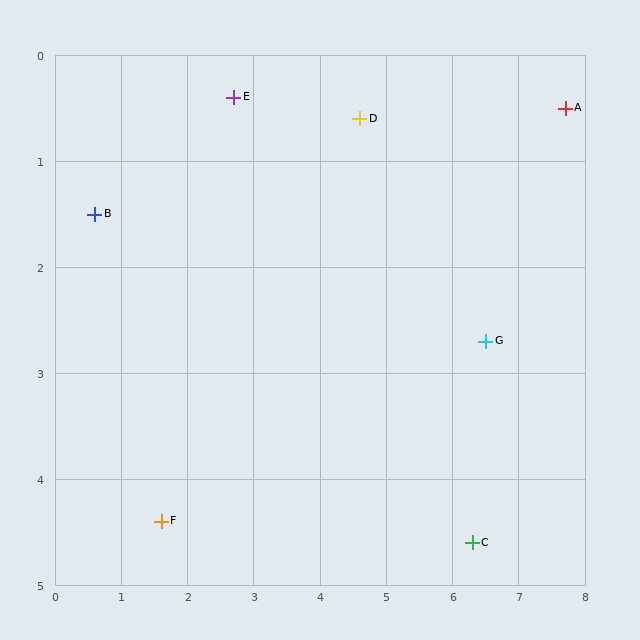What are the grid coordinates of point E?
Point E is at approximately (2.7, 0.4).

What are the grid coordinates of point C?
Point C is at approximately (6.3, 4.6).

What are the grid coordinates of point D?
Point D is at approximately (4.6, 0.6).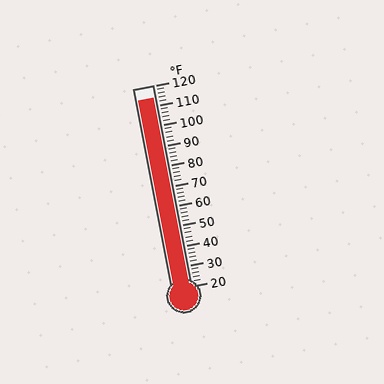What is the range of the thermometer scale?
The thermometer scale ranges from 20°F to 120°F.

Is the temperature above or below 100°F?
The temperature is above 100°F.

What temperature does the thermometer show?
The thermometer shows approximately 114°F.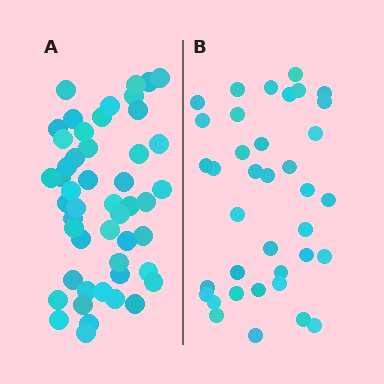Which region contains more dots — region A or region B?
Region A (the left region) has more dots.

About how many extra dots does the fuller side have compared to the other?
Region A has roughly 12 or so more dots than region B.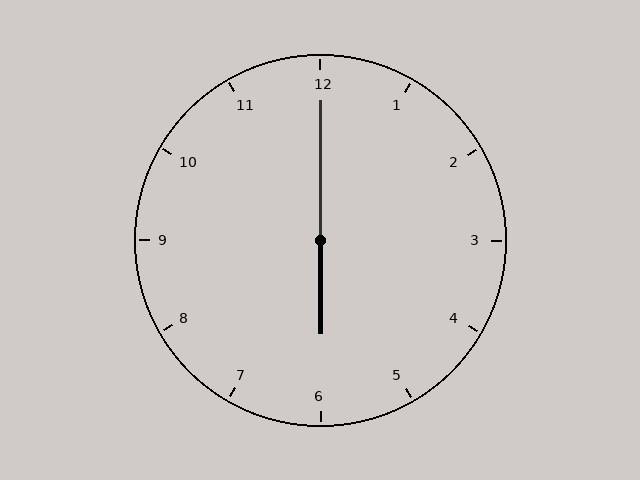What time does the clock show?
6:00.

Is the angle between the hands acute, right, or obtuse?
It is obtuse.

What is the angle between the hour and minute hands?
Approximately 180 degrees.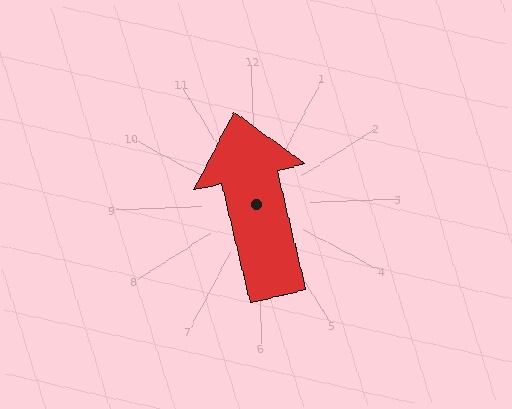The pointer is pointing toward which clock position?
Roughly 12 o'clock.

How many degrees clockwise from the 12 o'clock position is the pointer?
Approximately 349 degrees.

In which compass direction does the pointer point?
North.